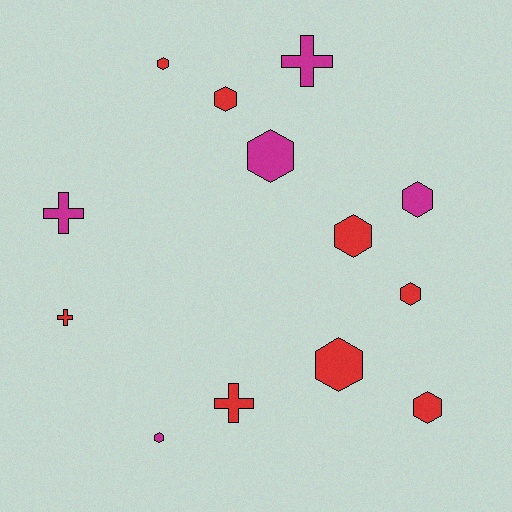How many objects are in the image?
There are 13 objects.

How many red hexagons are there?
There are 6 red hexagons.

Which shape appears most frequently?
Hexagon, with 9 objects.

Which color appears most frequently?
Red, with 8 objects.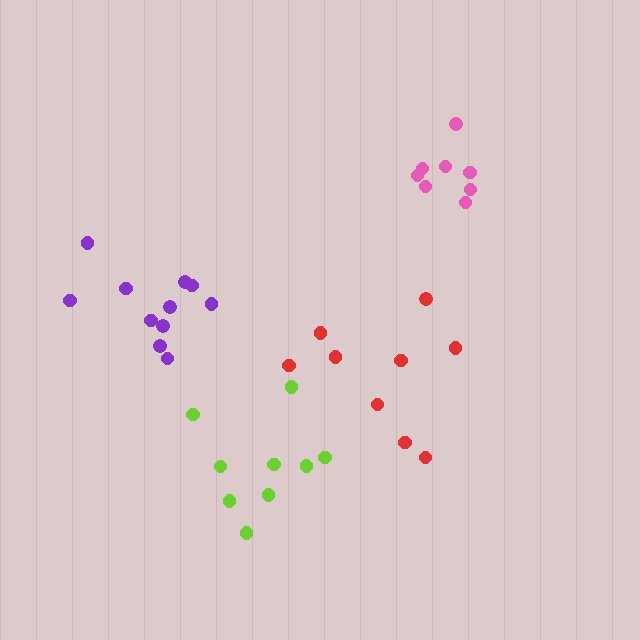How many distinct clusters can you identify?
There are 4 distinct clusters.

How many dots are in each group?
Group 1: 11 dots, Group 2: 9 dots, Group 3: 9 dots, Group 4: 8 dots (37 total).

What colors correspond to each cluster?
The clusters are colored: purple, red, lime, pink.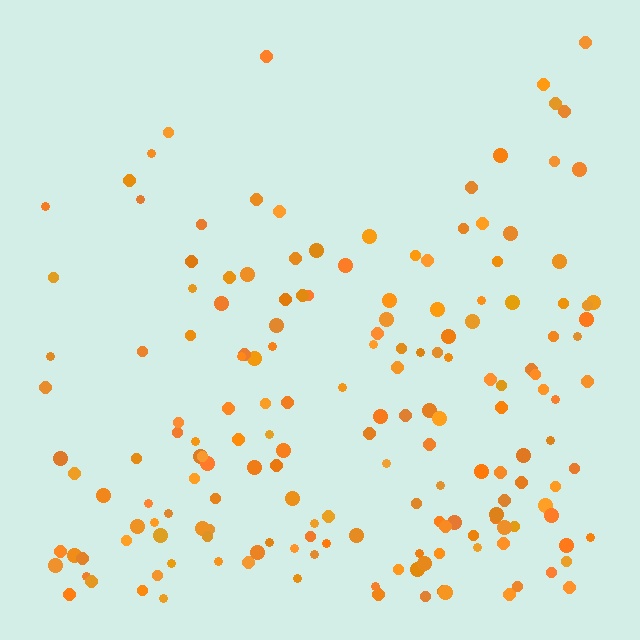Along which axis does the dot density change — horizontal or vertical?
Vertical.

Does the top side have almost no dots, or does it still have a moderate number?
Still a moderate number, just noticeably fewer than the bottom.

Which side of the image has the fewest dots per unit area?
The top.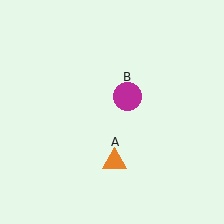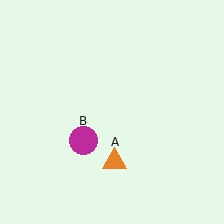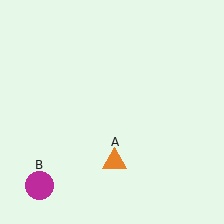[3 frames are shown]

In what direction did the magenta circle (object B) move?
The magenta circle (object B) moved down and to the left.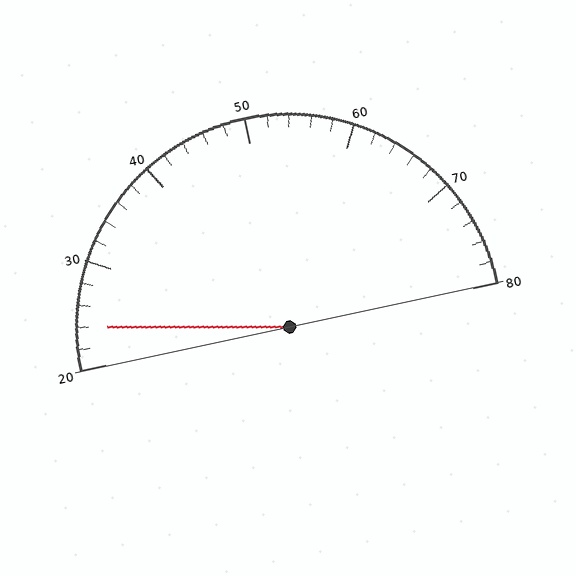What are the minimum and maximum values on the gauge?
The gauge ranges from 20 to 80.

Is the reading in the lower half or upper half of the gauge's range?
The reading is in the lower half of the range (20 to 80).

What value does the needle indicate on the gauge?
The needle indicates approximately 24.